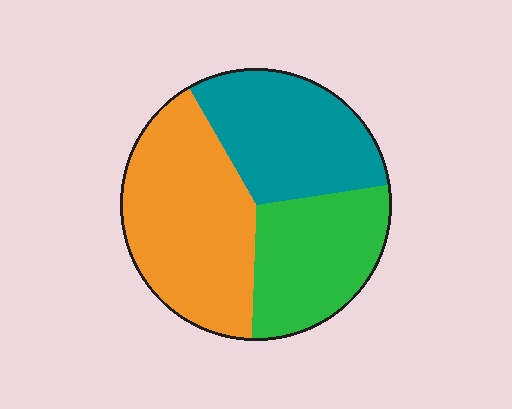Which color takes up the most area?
Orange, at roughly 40%.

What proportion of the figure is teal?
Teal takes up about one third (1/3) of the figure.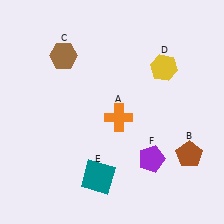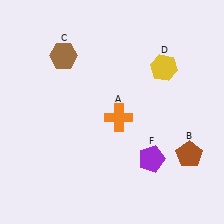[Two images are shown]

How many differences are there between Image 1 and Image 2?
There is 1 difference between the two images.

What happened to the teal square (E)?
The teal square (E) was removed in Image 2. It was in the bottom-left area of Image 1.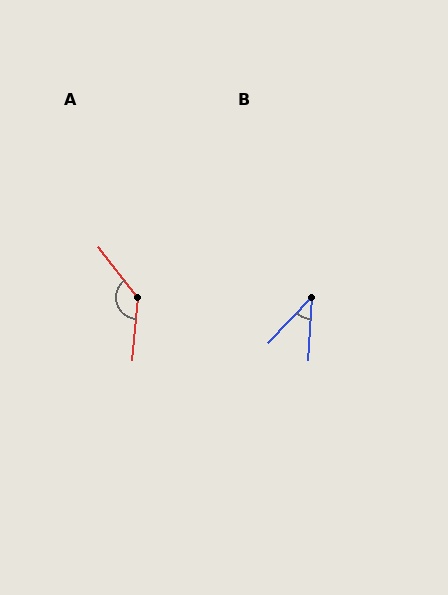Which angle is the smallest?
B, at approximately 41 degrees.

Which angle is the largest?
A, at approximately 138 degrees.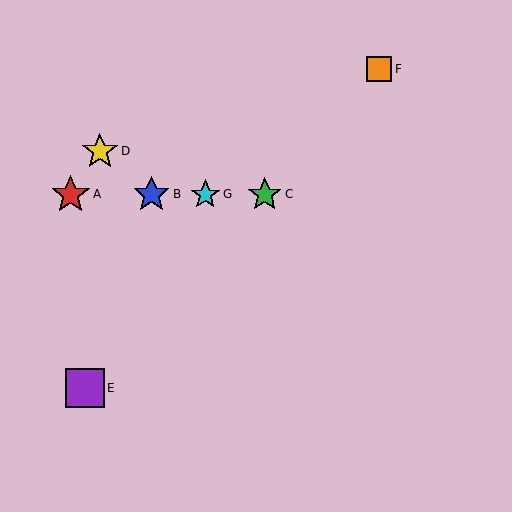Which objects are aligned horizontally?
Objects A, B, C, G are aligned horizontally.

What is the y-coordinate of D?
Object D is at y≈151.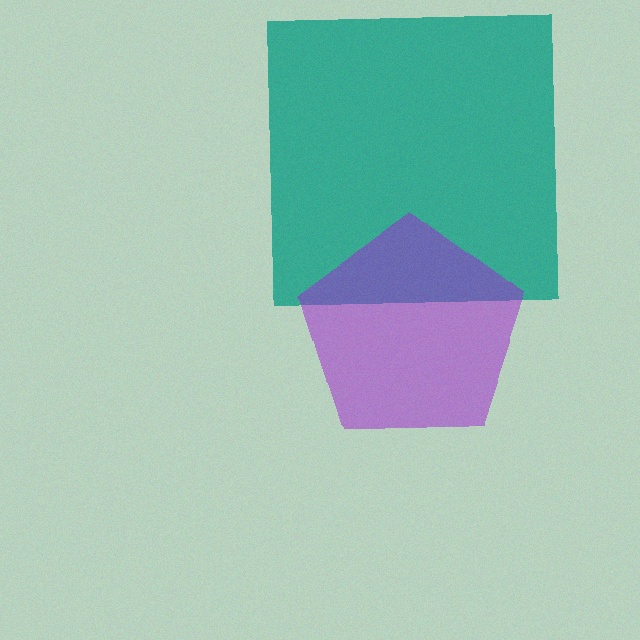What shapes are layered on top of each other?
The layered shapes are: a teal square, a purple pentagon.